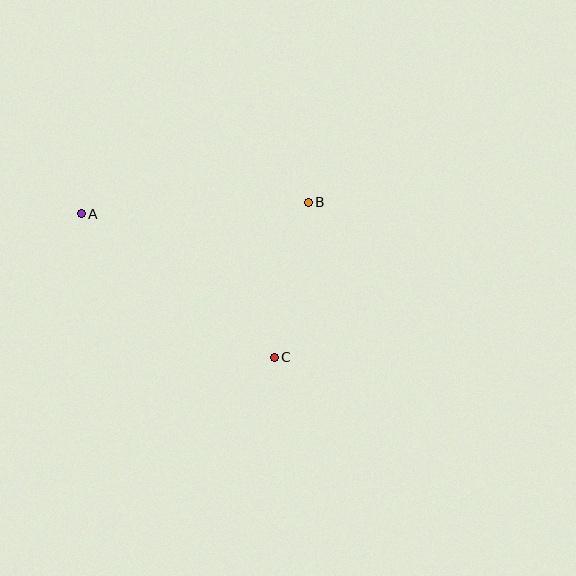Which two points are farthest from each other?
Points A and C are farthest from each other.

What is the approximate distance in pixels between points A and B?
The distance between A and B is approximately 227 pixels.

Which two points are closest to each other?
Points B and C are closest to each other.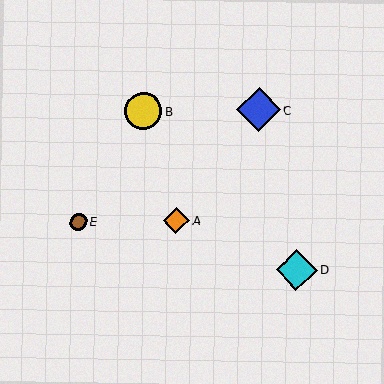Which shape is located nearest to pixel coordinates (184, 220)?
The orange diamond (labeled A) at (176, 220) is nearest to that location.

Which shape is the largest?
The blue diamond (labeled C) is the largest.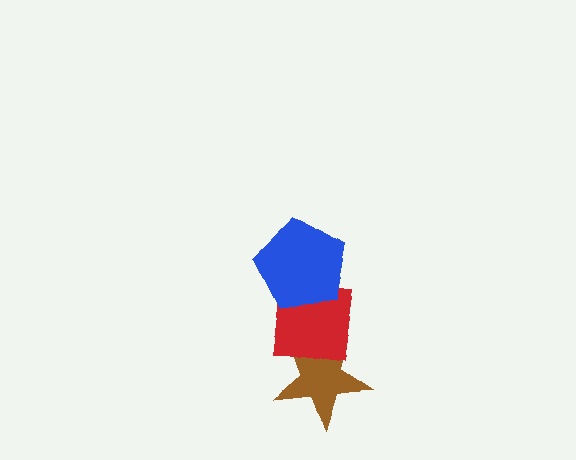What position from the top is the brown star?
The brown star is 3rd from the top.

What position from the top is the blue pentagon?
The blue pentagon is 1st from the top.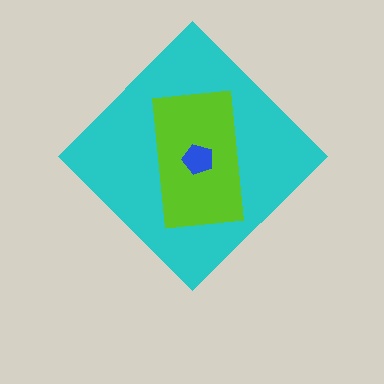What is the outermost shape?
The cyan diamond.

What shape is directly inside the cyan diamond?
The lime rectangle.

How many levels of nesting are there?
3.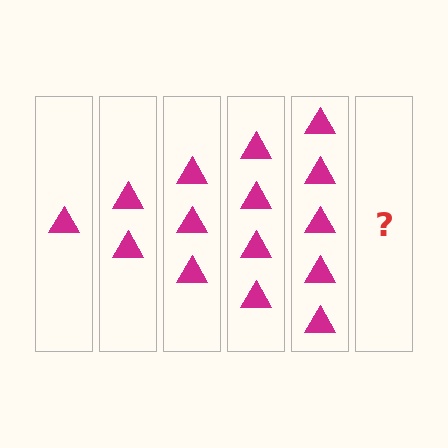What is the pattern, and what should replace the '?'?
The pattern is that each step adds one more triangle. The '?' should be 6 triangles.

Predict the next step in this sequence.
The next step is 6 triangles.